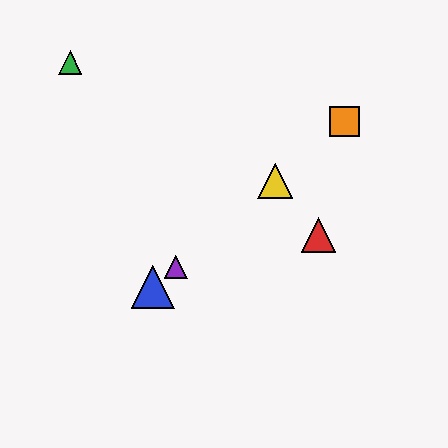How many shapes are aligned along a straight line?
4 shapes (the blue triangle, the yellow triangle, the purple triangle, the orange square) are aligned along a straight line.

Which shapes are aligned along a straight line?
The blue triangle, the yellow triangle, the purple triangle, the orange square are aligned along a straight line.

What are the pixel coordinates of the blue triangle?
The blue triangle is at (153, 287).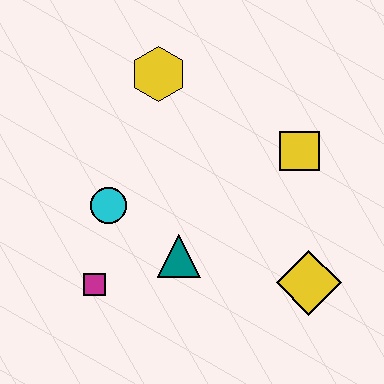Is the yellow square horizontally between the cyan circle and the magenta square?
No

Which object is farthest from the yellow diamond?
The yellow hexagon is farthest from the yellow diamond.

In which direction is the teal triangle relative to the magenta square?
The teal triangle is to the right of the magenta square.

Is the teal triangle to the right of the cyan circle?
Yes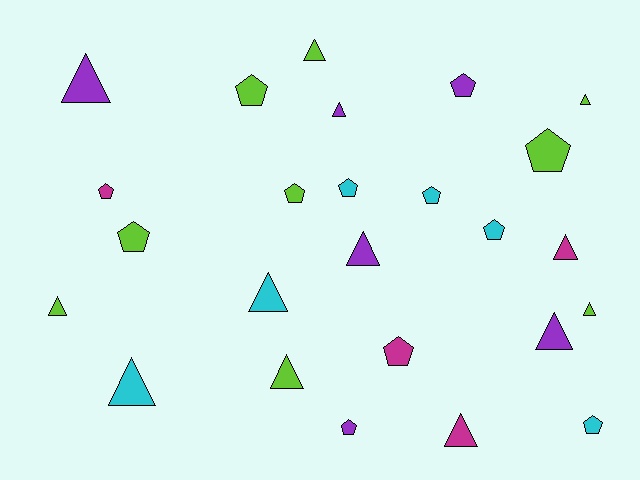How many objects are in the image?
There are 25 objects.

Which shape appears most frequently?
Triangle, with 13 objects.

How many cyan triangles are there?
There are 2 cyan triangles.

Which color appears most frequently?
Lime, with 9 objects.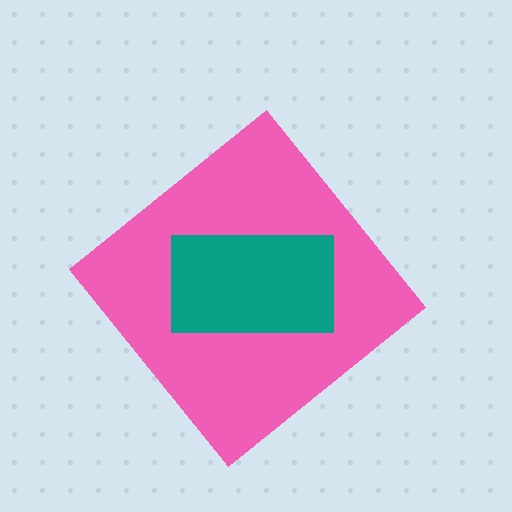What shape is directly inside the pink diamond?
The teal rectangle.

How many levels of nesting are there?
2.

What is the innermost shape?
The teal rectangle.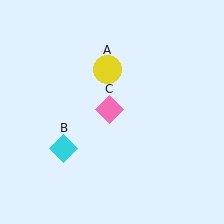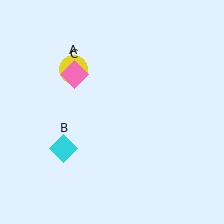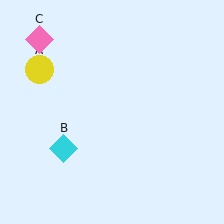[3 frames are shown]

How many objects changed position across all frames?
2 objects changed position: yellow circle (object A), pink diamond (object C).